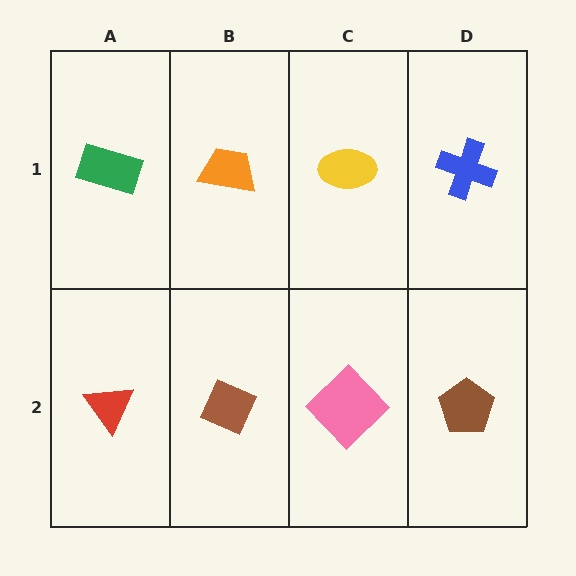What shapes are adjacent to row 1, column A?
A red triangle (row 2, column A), an orange trapezoid (row 1, column B).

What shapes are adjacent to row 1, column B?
A brown diamond (row 2, column B), a green rectangle (row 1, column A), a yellow ellipse (row 1, column C).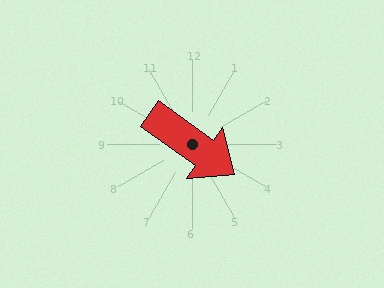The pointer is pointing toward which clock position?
Roughly 4 o'clock.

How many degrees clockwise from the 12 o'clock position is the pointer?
Approximately 126 degrees.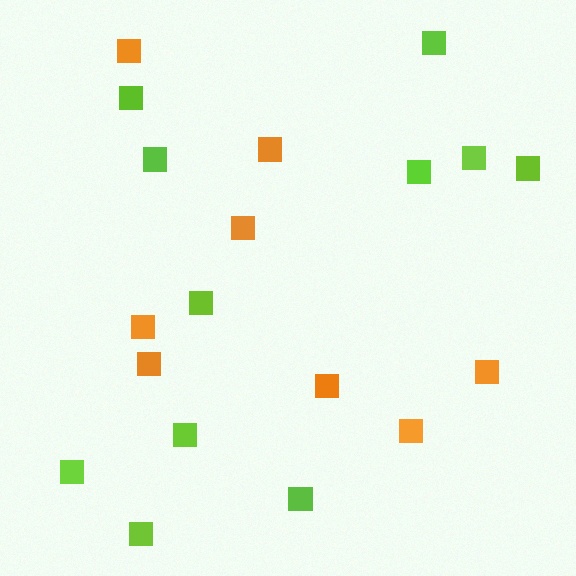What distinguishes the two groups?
There are 2 groups: one group of orange squares (8) and one group of lime squares (11).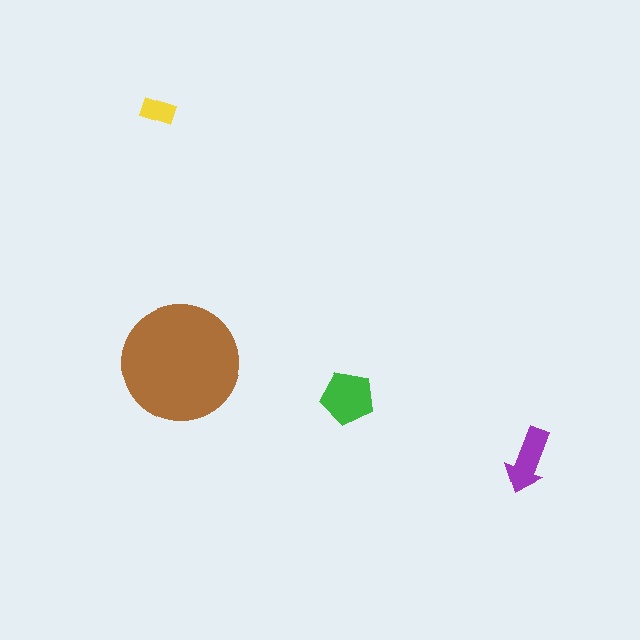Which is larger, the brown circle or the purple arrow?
The brown circle.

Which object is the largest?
The brown circle.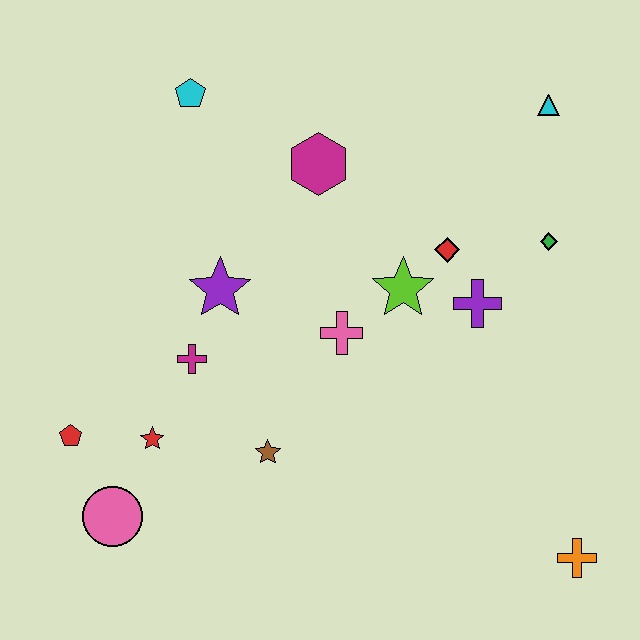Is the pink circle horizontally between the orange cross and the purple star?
No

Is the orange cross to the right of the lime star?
Yes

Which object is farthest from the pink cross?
The orange cross is farthest from the pink cross.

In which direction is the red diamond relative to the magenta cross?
The red diamond is to the right of the magenta cross.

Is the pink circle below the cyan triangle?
Yes